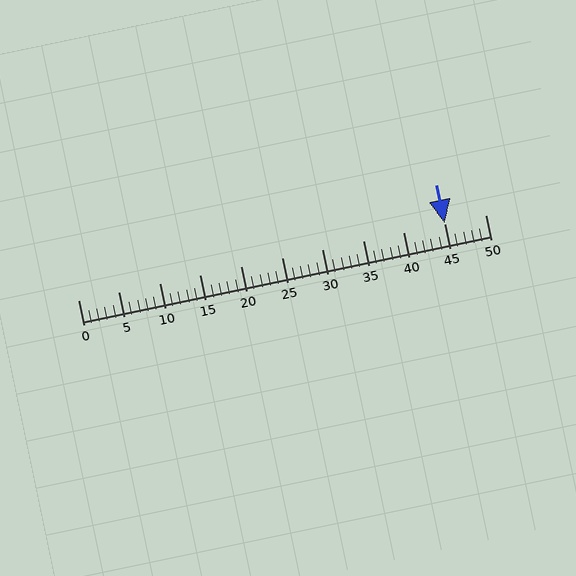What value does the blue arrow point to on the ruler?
The blue arrow points to approximately 45.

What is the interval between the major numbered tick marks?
The major tick marks are spaced 5 units apart.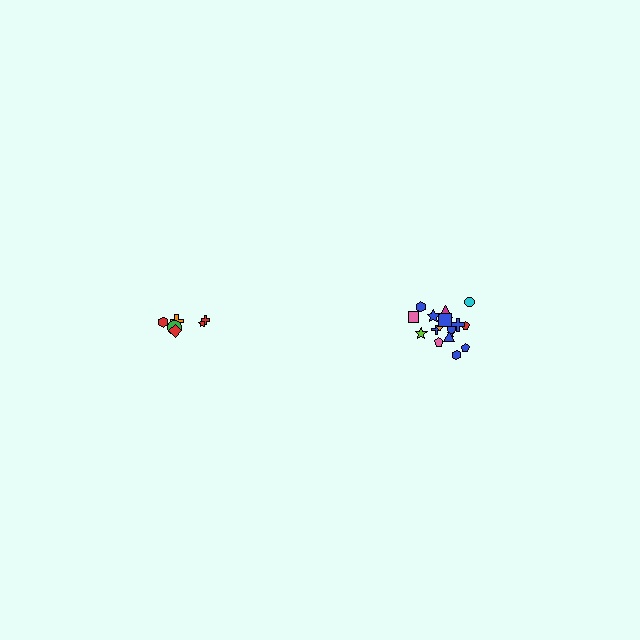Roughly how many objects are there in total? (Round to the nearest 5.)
Roughly 25 objects in total.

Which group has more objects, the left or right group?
The right group.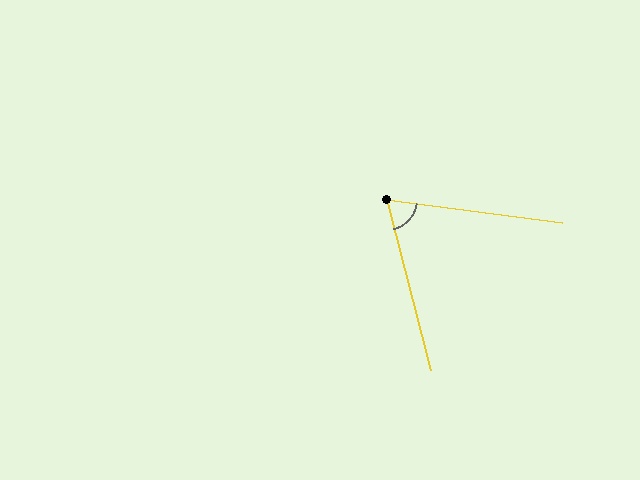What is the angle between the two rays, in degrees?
Approximately 68 degrees.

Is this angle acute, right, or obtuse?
It is acute.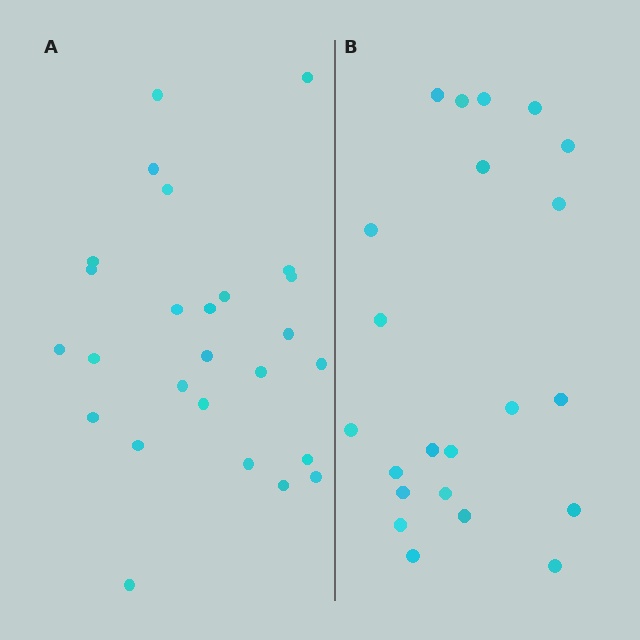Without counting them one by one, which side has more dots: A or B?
Region A (the left region) has more dots.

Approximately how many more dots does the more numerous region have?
Region A has about 4 more dots than region B.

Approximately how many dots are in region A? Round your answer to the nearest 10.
About 30 dots. (The exact count is 26, which rounds to 30.)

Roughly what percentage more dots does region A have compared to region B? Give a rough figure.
About 20% more.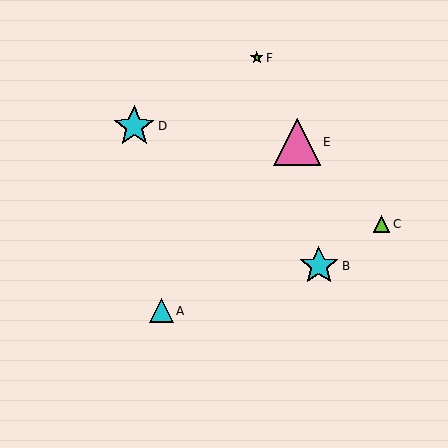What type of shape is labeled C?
Shape C is a lime triangle.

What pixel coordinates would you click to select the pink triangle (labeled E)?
Click at (297, 142) to select the pink triangle E.